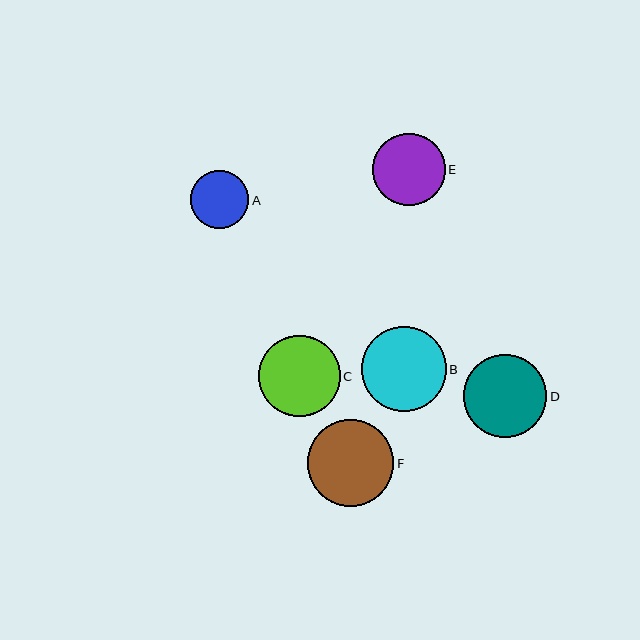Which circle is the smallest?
Circle A is the smallest with a size of approximately 58 pixels.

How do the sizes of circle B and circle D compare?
Circle B and circle D are approximately the same size.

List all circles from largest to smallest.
From largest to smallest: F, B, D, C, E, A.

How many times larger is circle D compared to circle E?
Circle D is approximately 1.1 times the size of circle E.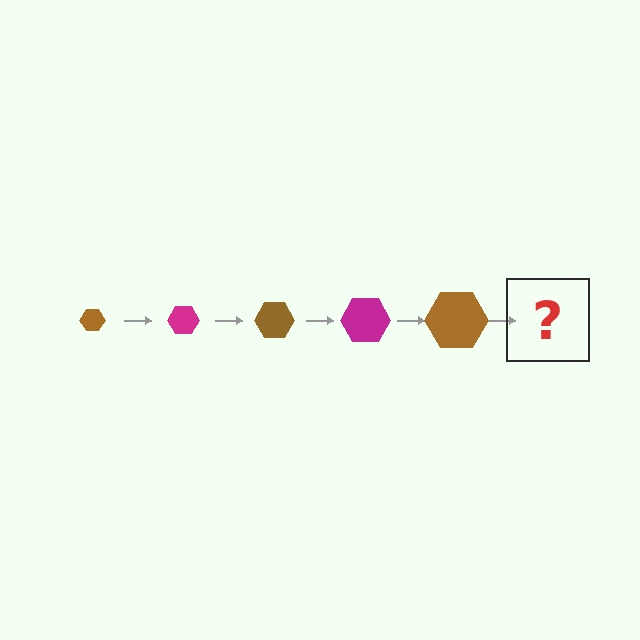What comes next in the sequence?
The next element should be a magenta hexagon, larger than the previous one.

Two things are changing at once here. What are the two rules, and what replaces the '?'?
The two rules are that the hexagon grows larger each step and the color cycles through brown and magenta. The '?' should be a magenta hexagon, larger than the previous one.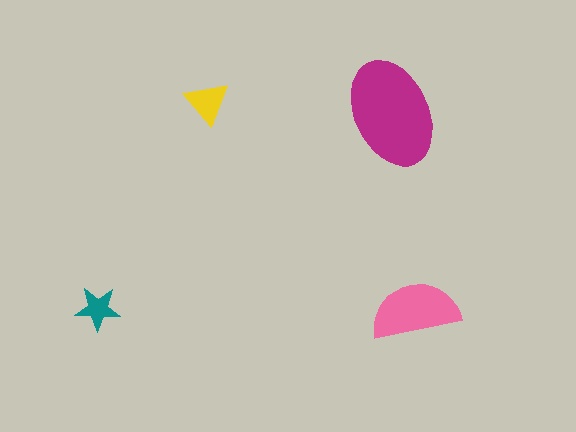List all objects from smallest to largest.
The teal star, the yellow triangle, the pink semicircle, the magenta ellipse.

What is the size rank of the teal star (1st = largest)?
4th.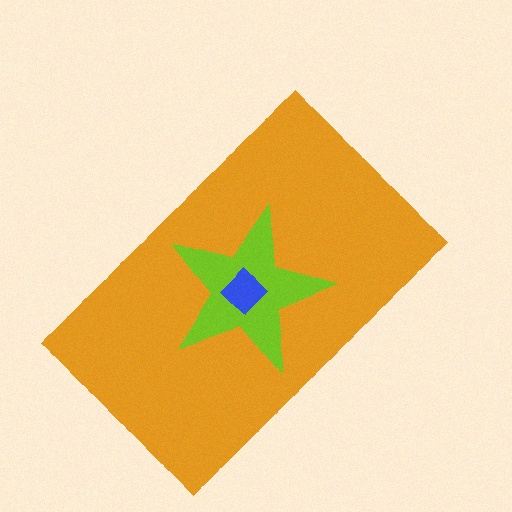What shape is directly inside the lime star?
The blue diamond.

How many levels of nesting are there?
3.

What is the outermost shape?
The orange rectangle.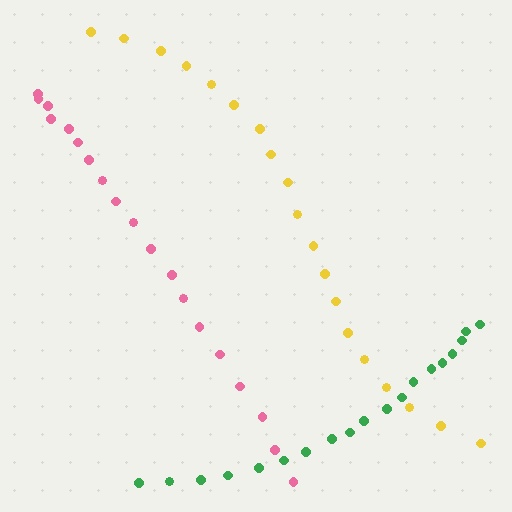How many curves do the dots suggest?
There are 3 distinct paths.